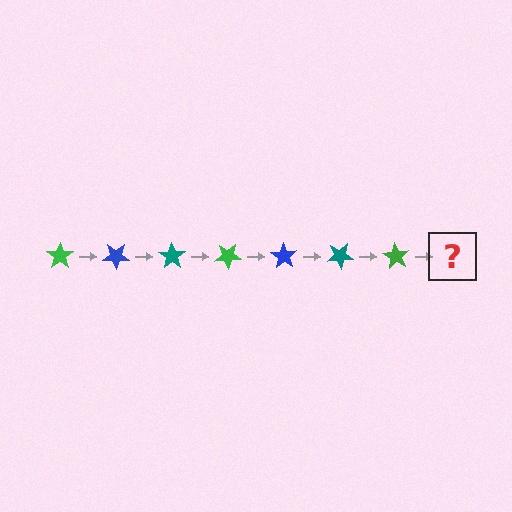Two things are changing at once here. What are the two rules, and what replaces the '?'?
The two rules are that it rotates 35 degrees each step and the color cycles through green, blue, and teal. The '?' should be a blue star, rotated 245 degrees from the start.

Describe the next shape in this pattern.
It should be a blue star, rotated 245 degrees from the start.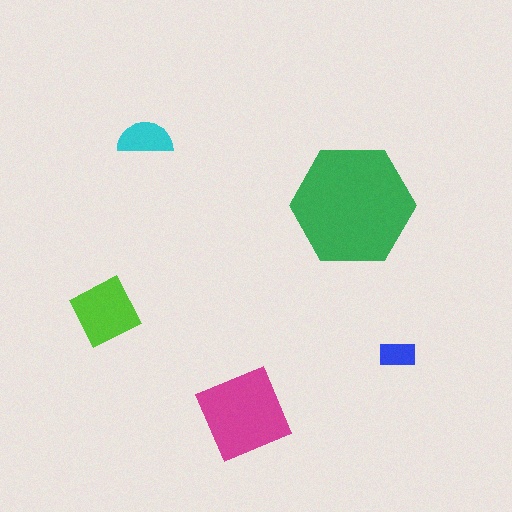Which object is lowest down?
The magenta square is bottommost.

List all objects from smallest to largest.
The blue rectangle, the cyan semicircle, the lime diamond, the magenta square, the green hexagon.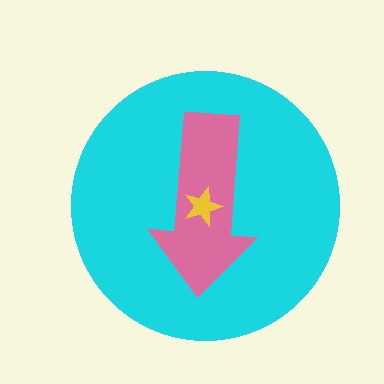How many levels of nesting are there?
3.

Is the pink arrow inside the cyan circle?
Yes.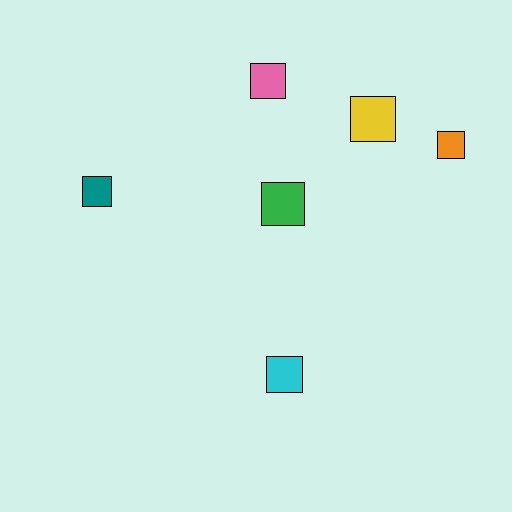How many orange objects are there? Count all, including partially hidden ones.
There is 1 orange object.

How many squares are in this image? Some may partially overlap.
There are 6 squares.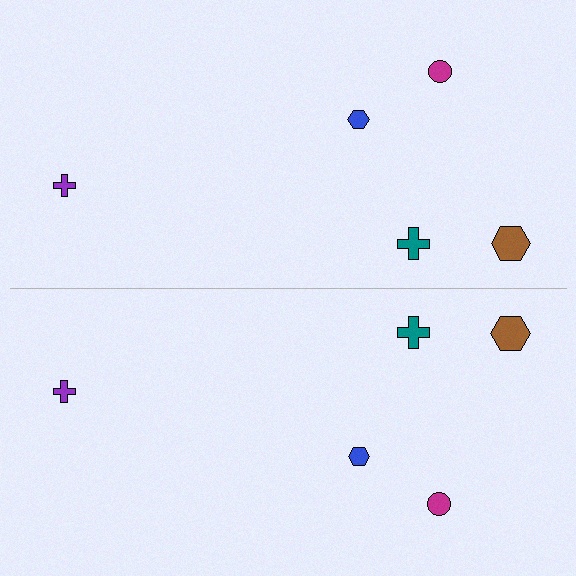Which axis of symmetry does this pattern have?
The pattern has a horizontal axis of symmetry running through the center of the image.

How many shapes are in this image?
There are 10 shapes in this image.